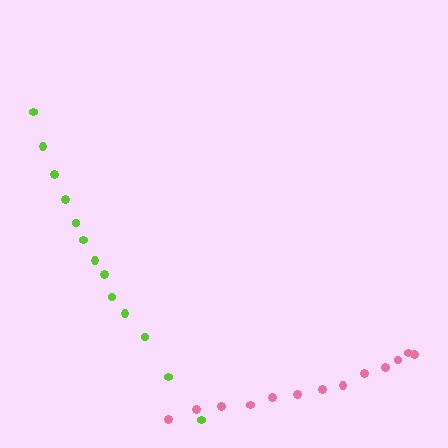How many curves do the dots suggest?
There are 2 distinct paths.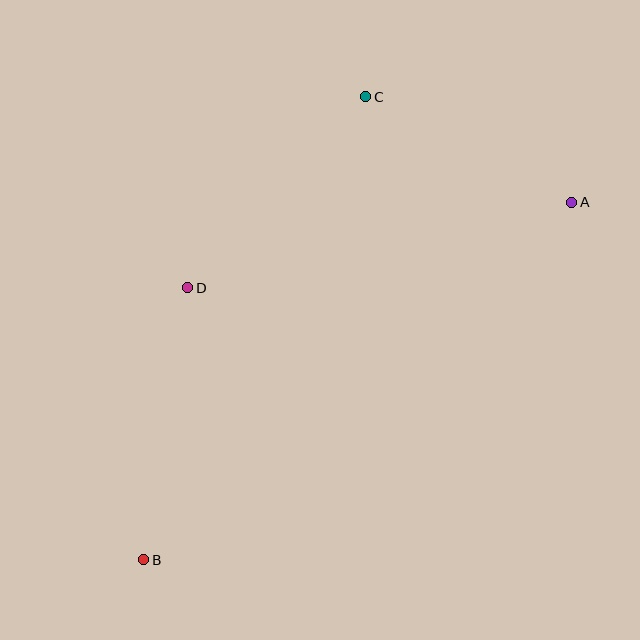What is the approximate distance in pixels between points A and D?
The distance between A and D is approximately 393 pixels.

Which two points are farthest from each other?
Points A and B are farthest from each other.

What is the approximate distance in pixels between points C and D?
The distance between C and D is approximately 261 pixels.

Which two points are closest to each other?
Points A and C are closest to each other.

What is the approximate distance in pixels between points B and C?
The distance between B and C is approximately 514 pixels.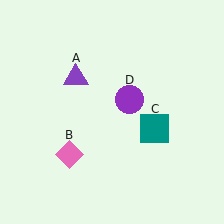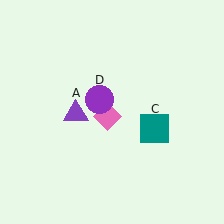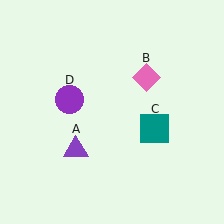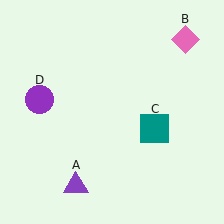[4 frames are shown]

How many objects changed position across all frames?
3 objects changed position: purple triangle (object A), pink diamond (object B), purple circle (object D).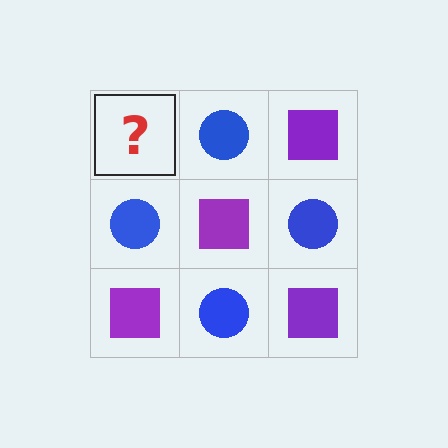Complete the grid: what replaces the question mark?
The question mark should be replaced with a purple square.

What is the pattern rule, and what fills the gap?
The rule is that it alternates purple square and blue circle in a checkerboard pattern. The gap should be filled with a purple square.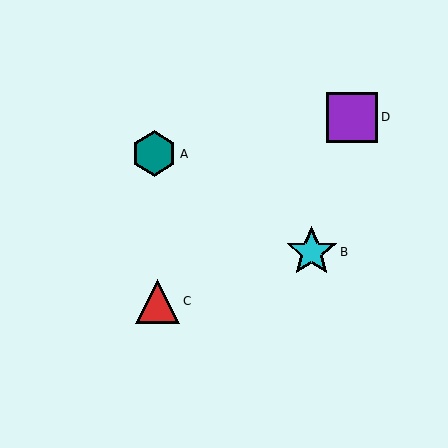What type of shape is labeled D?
Shape D is a purple square.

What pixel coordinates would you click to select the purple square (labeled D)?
Click at (352, 117) to select the purple square D.